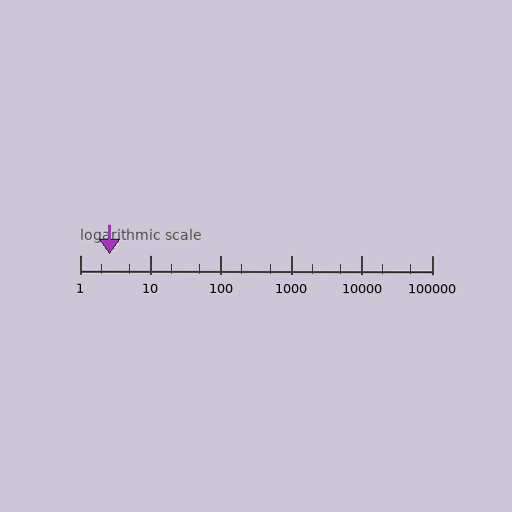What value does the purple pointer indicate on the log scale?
The pointer indicates approximately 2.6.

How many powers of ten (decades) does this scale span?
The scale spans 5 decades, from 1 to 100000.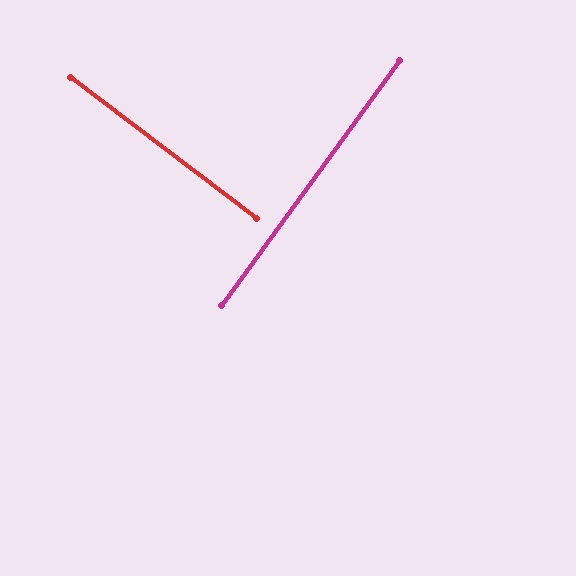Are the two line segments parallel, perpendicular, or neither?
Perpendicular — they meet at approximately 89°.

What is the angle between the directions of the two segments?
Approximately 89 degrees.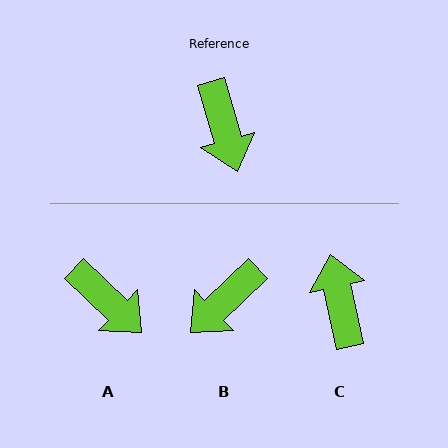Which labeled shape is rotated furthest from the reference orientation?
C, about 176 degrees away.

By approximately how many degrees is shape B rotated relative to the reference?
Approximately 63 degrees clockwise.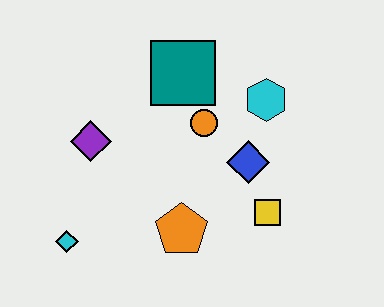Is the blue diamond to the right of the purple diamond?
Yes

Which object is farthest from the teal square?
The cyan diamond is farthest from the teal square.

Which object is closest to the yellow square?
The blue diamond is closest to the yellow square.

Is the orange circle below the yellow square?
No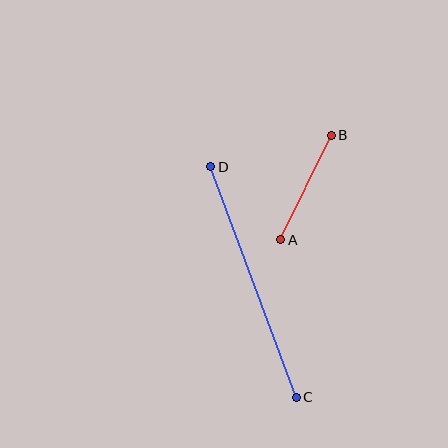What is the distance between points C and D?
The distance is approximately 246 pixels.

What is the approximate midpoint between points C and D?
The midpoint is at approximately (254, 282) pixels.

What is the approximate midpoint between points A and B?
The midpoint is at approximately (306, 188) pixels.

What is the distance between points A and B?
The distance is approximately 116 pixels.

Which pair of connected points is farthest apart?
Points C and D are farthest apart.